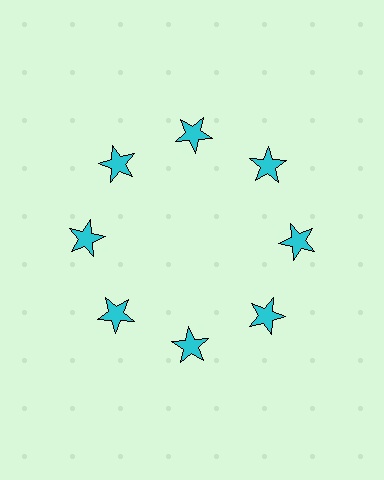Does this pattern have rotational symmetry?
Yes, this pattern has 8-fold rotational symmetry. It looks the same after rotating 45 degrees around the center.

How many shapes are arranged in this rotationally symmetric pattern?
There are 8 shapes, arranged in 8 groups of 1.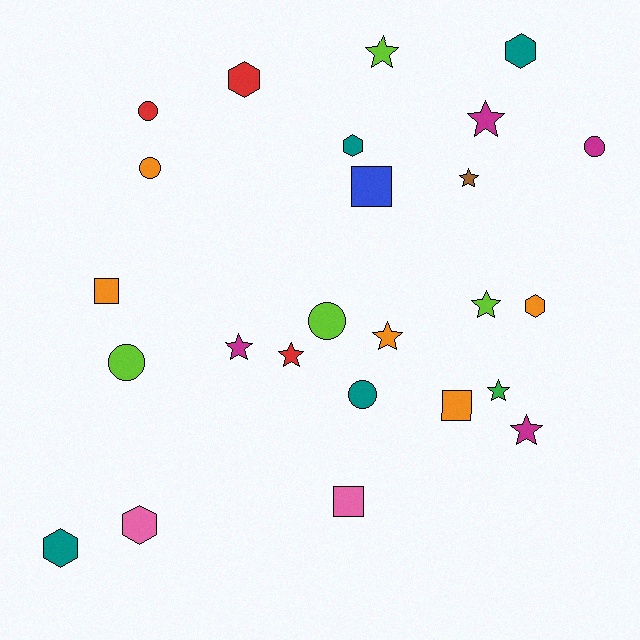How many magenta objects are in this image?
There are 4 magenta objects.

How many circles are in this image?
There are 6 circles.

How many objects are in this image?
There are 25 objects.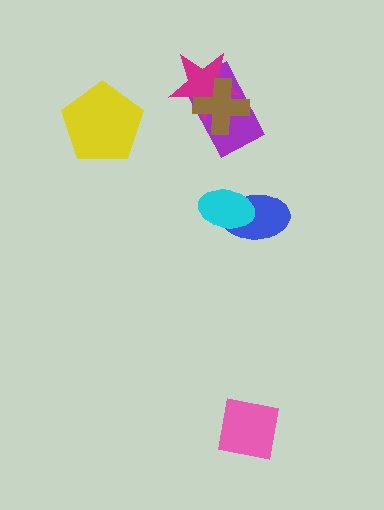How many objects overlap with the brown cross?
2 objects overlap with the brown cross.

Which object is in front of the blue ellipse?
The cyan ellipse is in front of the blue ellipse.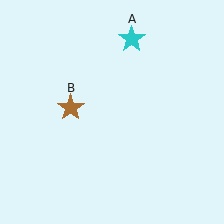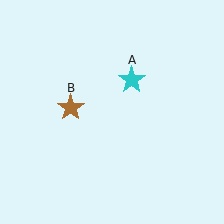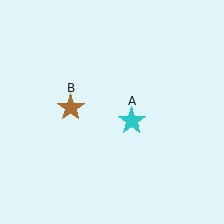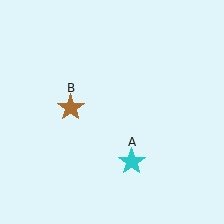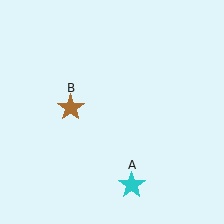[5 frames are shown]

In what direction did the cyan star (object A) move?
The cyan star (object A) moved down.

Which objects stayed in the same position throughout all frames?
Brown star (object B) remained stationary.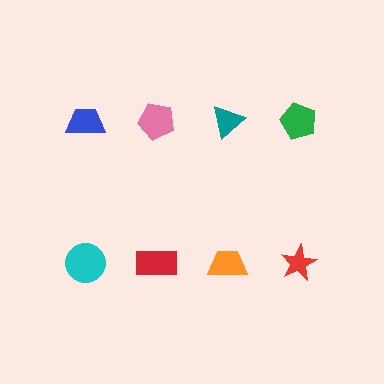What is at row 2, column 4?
A red star.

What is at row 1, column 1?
A blue trapezoid.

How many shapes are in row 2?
4 shapes.